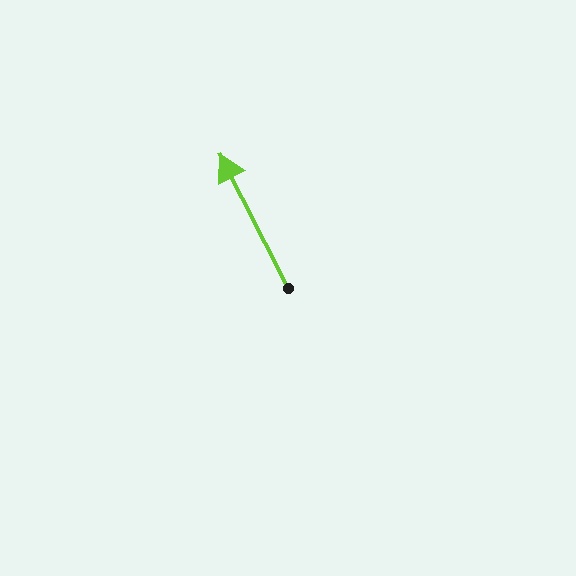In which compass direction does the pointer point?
Northwest.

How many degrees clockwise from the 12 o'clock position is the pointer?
Approximately 333 degrees.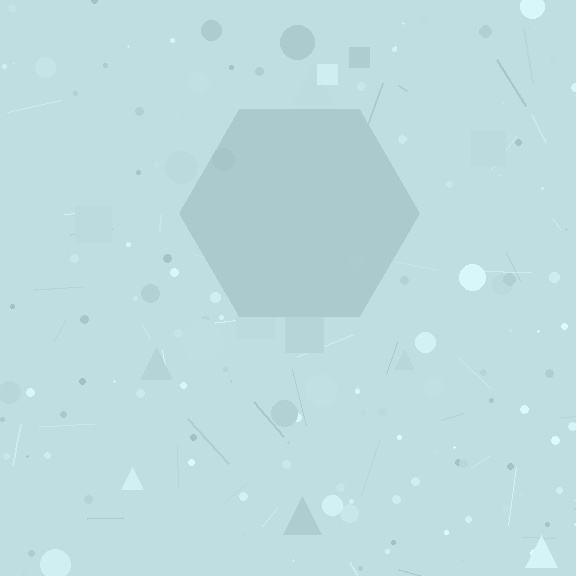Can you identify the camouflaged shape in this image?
The camouflaged shape is a hexagon.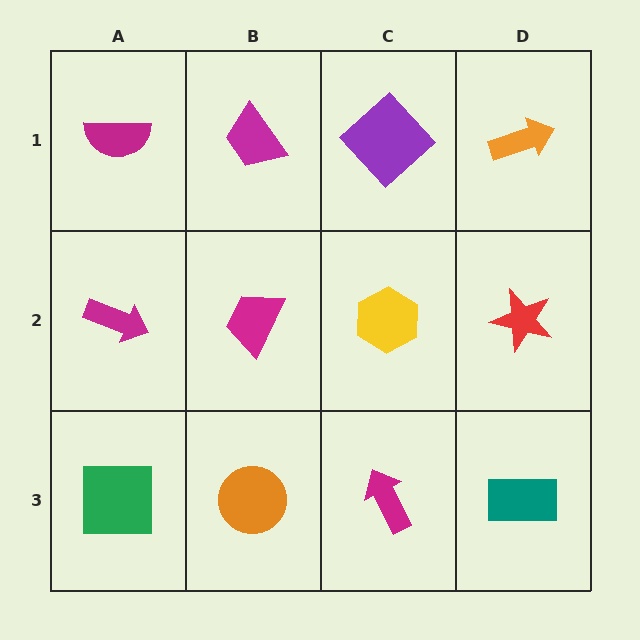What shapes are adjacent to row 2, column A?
A magenta semicircle (row 1, column A), a green square (row 3, column A), a magenta trapezoid (row 2, column B).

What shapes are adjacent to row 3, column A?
A magenta arrow (row 2, column A), an orange circle (row 3, column B).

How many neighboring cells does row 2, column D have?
3.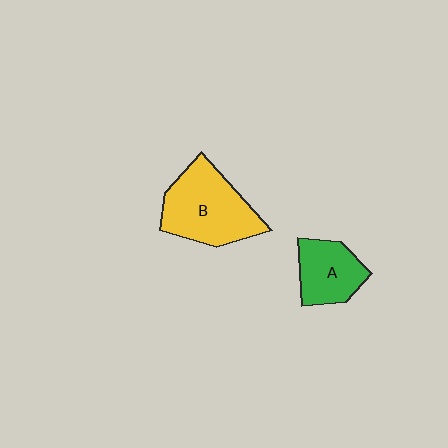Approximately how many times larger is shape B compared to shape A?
Approximately 1.6 times.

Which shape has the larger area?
Shape B (yellow).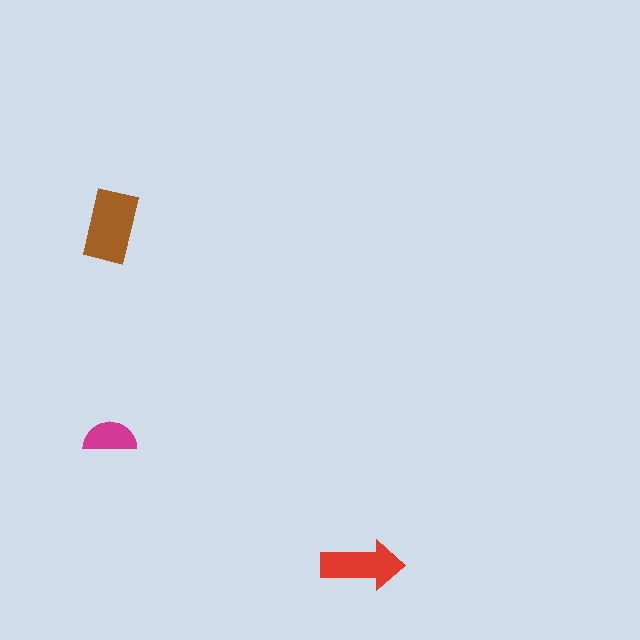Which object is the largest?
The brown rectangle.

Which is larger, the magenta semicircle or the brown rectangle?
The brown rectangle.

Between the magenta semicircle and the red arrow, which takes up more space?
The red arrow.